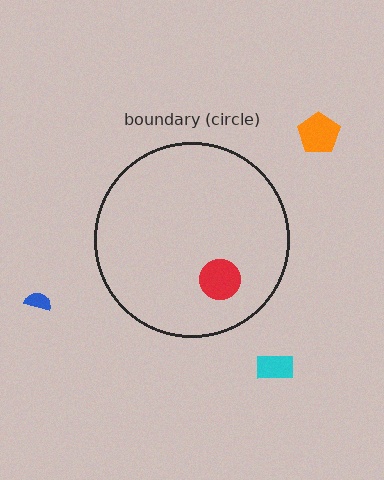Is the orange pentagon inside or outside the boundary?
Outside.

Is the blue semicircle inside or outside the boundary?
Outside.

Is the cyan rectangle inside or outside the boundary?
Outside.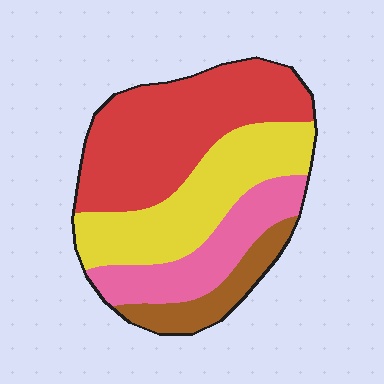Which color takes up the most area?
Red, at roughly 40%.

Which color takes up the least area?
Brown, at roughly 10%.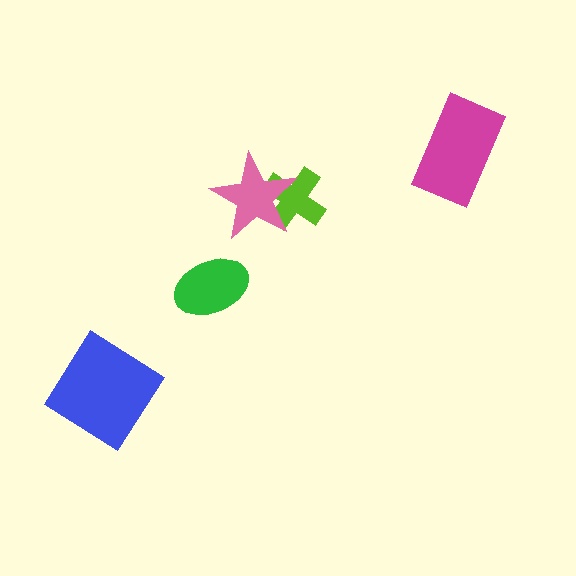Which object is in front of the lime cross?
The pink star is in front of the lime cross.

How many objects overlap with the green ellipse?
0 objects overlap with the green ellipse.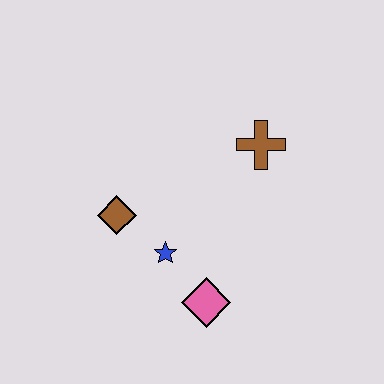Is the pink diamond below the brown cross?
Yes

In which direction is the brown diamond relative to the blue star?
The brown diamond is to the left of the blue star.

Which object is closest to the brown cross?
The blue star is closest to the brown cross.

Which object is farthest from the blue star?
The brown cross is farthest from the blue star.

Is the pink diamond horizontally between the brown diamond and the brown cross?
Yes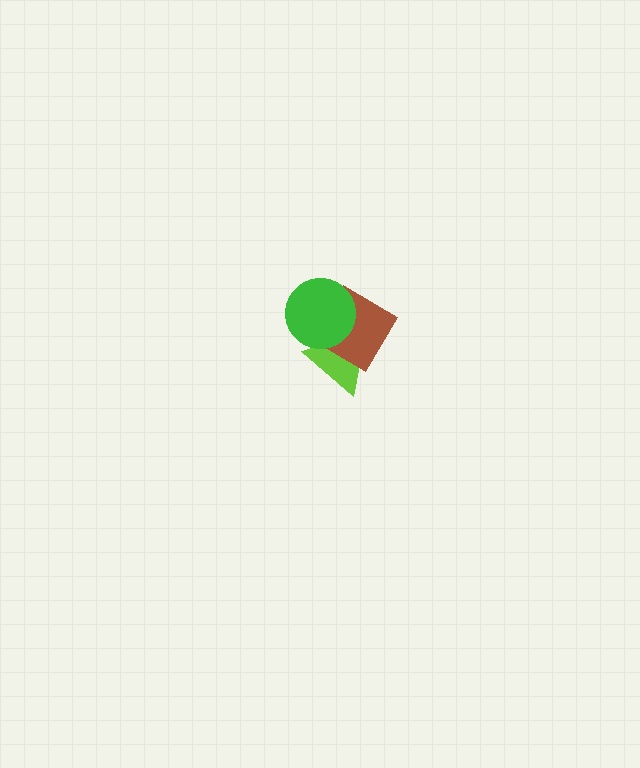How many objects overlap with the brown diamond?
2 objects overlap with the brown diamond.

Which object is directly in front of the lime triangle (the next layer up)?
The brown diamond is directly in front of the lime triangle.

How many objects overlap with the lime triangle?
2 objects overlap with the lime triangle.